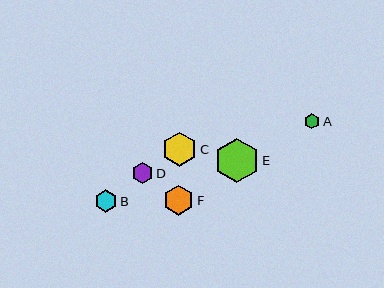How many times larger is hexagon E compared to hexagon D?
Hexagon E is approximately 2.1 times the size of hexagon D.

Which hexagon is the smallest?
Hexagon A is the smallest with a size of approximately 15 pixels.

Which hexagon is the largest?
Hexagon E is the largest with a size of approximately 45 pixels.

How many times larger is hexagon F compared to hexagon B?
Hexagon F is approximately 1.3 times the size of hexagon B.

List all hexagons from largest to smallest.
From largest to smallest: E, C, F, B, D, A.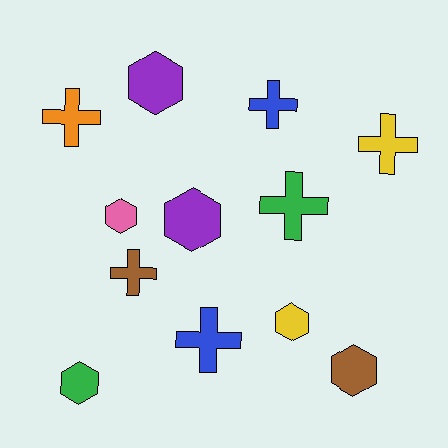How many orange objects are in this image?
There is 1 orange object.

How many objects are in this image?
There are 12 objects.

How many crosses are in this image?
There are 6 crosses.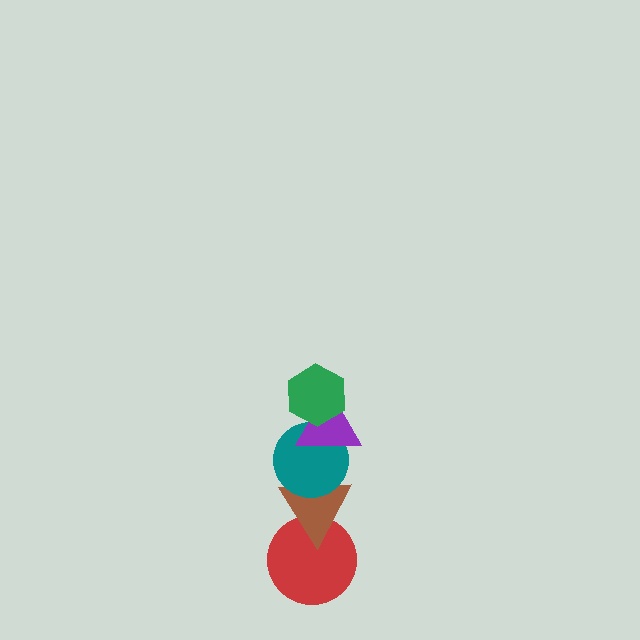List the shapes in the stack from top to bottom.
From top to bottom: the green hexagon, the purple triangle, the teal circle, the brown triangle, the red circle.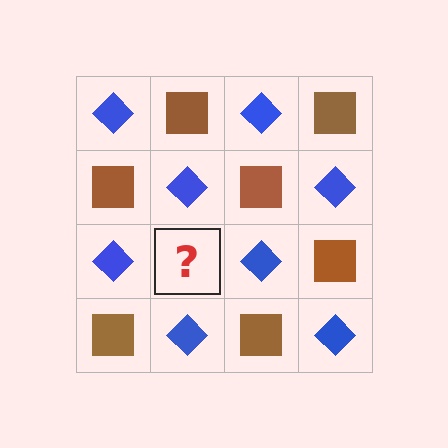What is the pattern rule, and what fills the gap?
The rule is that it alternates blue diamond and brown square in a checkerboard pattern. The gap should be filled with a brown square.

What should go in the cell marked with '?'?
The missing cell should contain a brown square.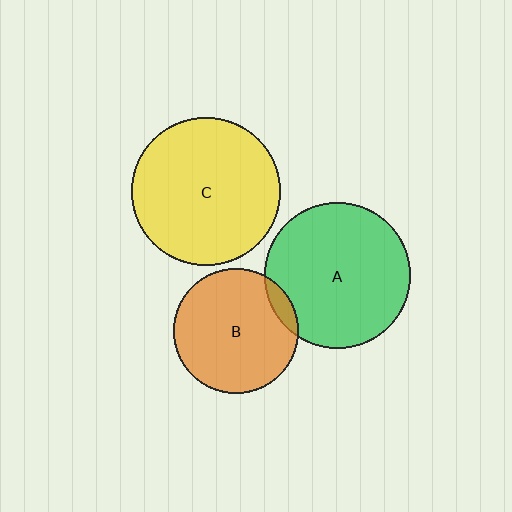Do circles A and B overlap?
Yes.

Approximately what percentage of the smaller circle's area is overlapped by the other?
Approximately 10%.